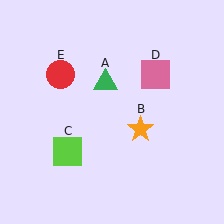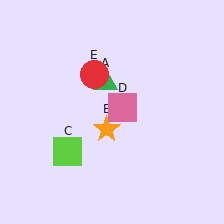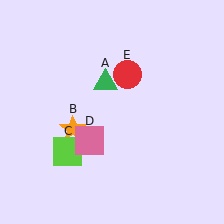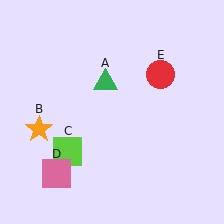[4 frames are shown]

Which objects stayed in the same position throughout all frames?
Green triangle (object A) and lime square (object C) remained stationary.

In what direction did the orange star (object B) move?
The orange star (object B) moved left.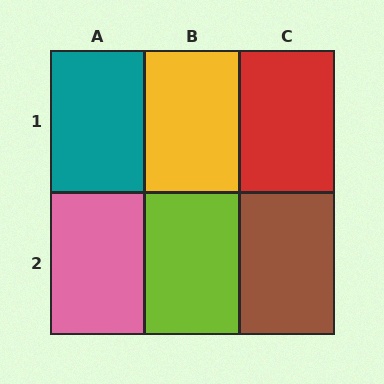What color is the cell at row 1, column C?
Red.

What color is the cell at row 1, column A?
Teal.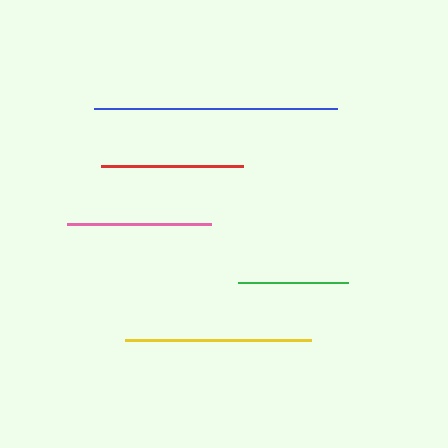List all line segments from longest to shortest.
From longest to shortest: blue, yellow, pink, red, green.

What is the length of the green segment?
The green segment is approximately 110 pixels long.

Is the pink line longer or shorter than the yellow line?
The yellow line is longer than the pink line.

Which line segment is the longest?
The blue line is the longest at approximately 243 pixels.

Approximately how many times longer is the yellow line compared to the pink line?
The yellow line is approximately 1.3 times the length of the pink line.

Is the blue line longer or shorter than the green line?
The blue line is longer than the green line.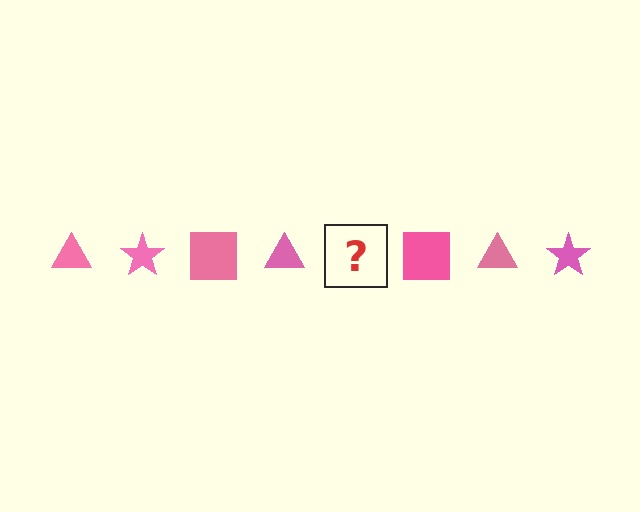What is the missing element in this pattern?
The missing element is a pink star.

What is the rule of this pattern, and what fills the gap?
The rule is that the pattern cycles through triangle, star, square shapes in pink. The gap should be filled with a pink star.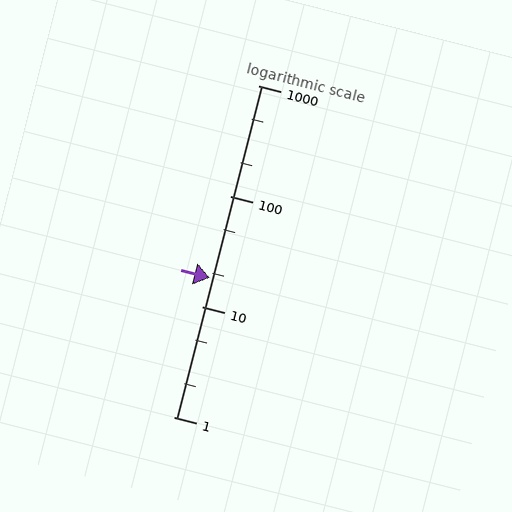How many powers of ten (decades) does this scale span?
The scale spans 3 decades, from 1 to 1000.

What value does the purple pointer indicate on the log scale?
The pointer indicates approximately 18.